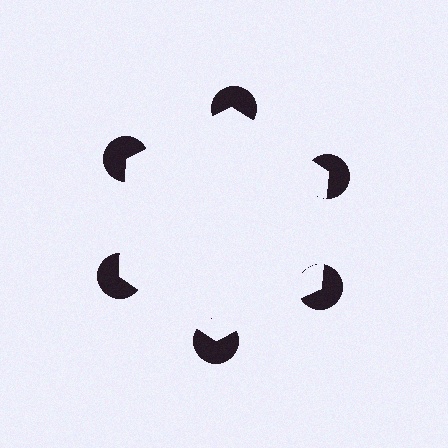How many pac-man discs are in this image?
There are 6 — one at each vertex of the illusory hexagon.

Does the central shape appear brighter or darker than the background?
It typically appears slightly brighter than the background, even though no actual brightness change is drawn.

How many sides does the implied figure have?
6 sides.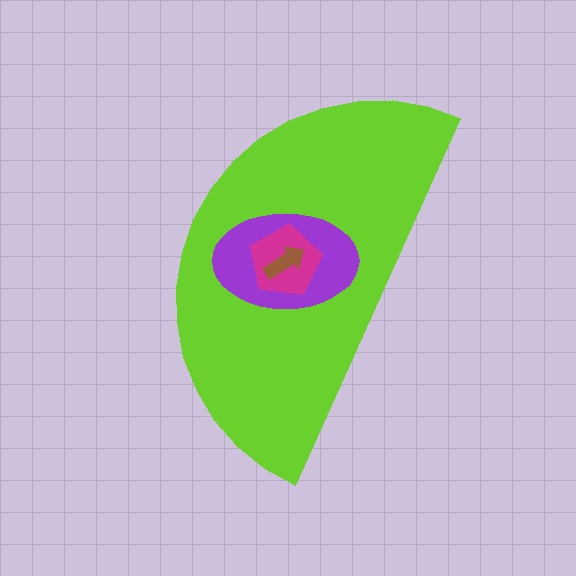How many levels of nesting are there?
4.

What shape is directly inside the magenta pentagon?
The brown arrow.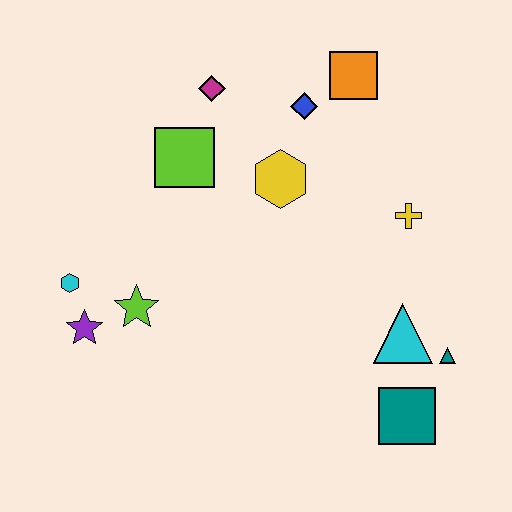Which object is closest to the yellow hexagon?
The blue diamond is closest to the yellow hexagon.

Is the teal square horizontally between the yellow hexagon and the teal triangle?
Yes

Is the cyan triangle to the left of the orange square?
No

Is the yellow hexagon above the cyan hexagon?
Yes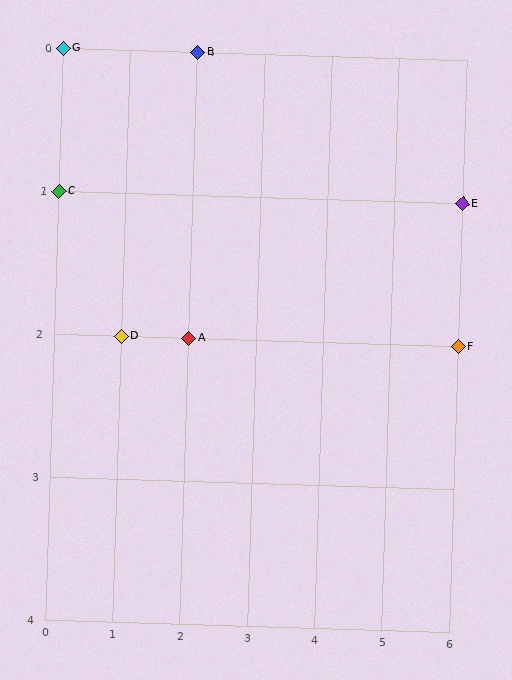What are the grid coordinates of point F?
Point F is at grid coordinates (6, 2).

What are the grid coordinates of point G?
Point G is at grid coordinates (0, 0).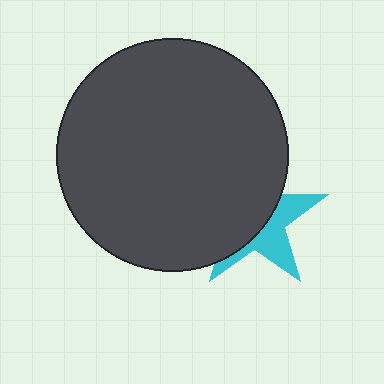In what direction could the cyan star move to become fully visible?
The cyan star could move right. That would shift it out from behind the dark gray circle entirely.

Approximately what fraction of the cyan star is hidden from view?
Roughly 60% of the cyan star is hidden behind the dark gray circle.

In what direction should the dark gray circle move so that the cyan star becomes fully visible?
The dark gray circle should move left. That is the shortest direction to clear the overlap and leave the cyan star fully visible.